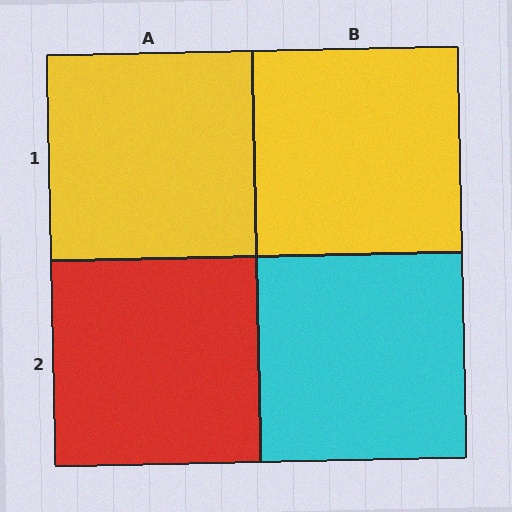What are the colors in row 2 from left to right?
Red, cyan.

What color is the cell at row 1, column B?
Yellow.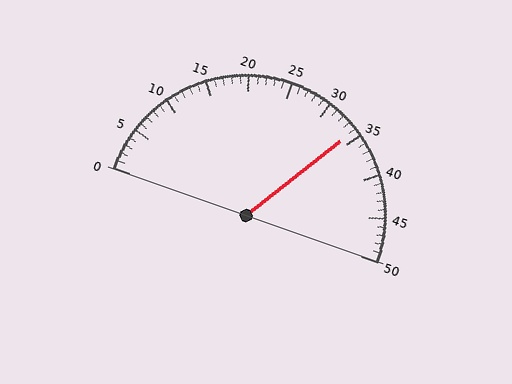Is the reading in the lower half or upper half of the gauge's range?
The reading is in the upper half of the range (0 to 50).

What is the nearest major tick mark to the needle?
The nearest major tick mark is 35.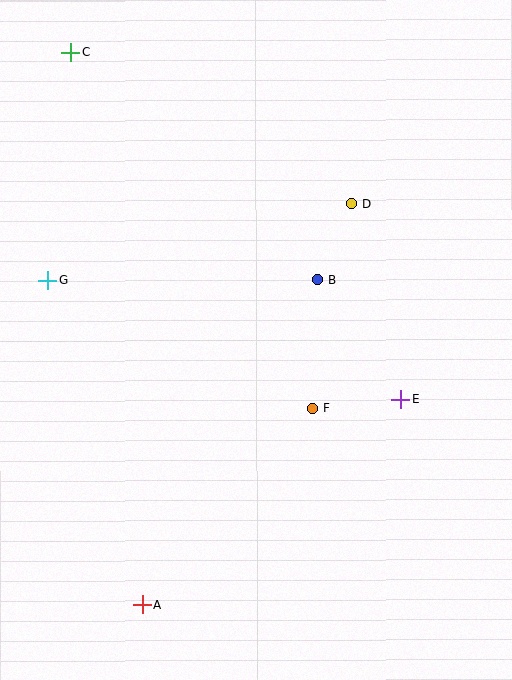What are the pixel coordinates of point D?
Point D is at (352, 204).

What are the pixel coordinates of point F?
Point F is at (313, 408).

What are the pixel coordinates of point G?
Point G is at (48, 280).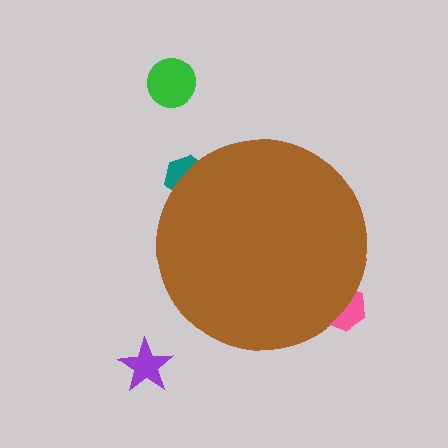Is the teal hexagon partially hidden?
Yes, the teal hexagon is partially hidden behind the brown circle.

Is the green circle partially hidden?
No, the green circle is fully visible.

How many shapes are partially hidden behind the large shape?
2 shapes are partially hidden.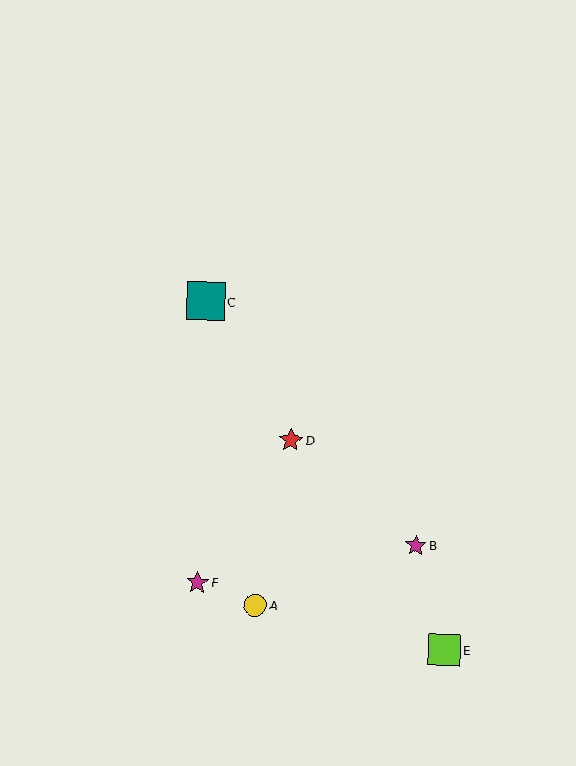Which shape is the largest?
The teal square (labeled C) is the largest.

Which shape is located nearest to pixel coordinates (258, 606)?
The yellow circle (labeled A) at (255, 605) is nearest to that location.